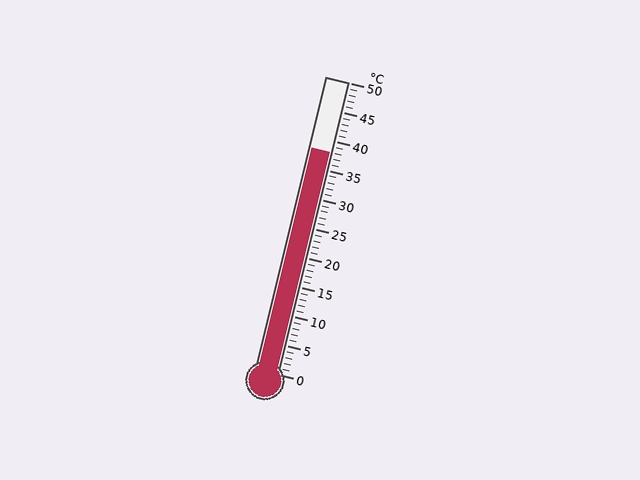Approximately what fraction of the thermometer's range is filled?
The thermometer is filled to approximately 75% of its range.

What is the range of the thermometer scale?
The thermometer scale ranges from 0°C to 50°C.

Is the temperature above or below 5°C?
The temperature is above 5°C.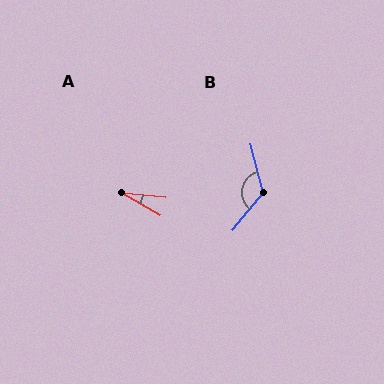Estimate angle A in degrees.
Approximately 25 degrees.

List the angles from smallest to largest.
A (25°), B (126°).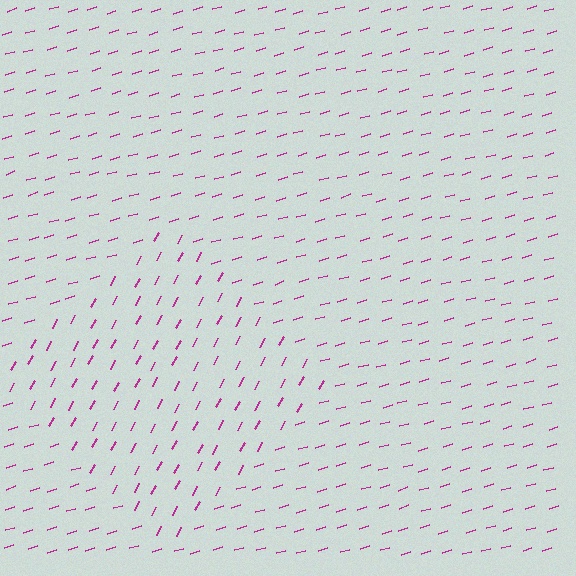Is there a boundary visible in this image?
Yes, there is a texture boundary formed by a change in line orientation.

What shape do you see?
I see a diamond.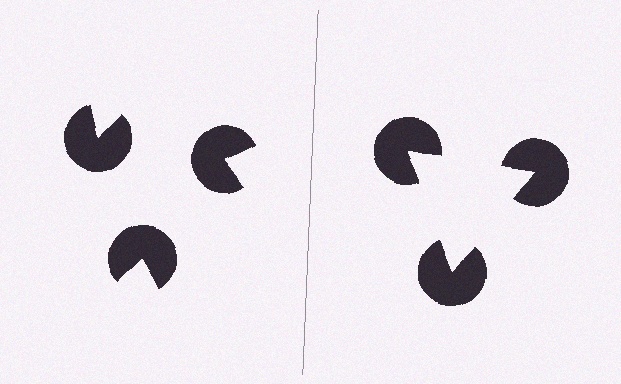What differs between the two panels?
The pac-man discs are positioned identically on both sides; only the wedge orientations differ. On the right they align to a triangle; on the left they are misaligned.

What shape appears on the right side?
An illusory triangle.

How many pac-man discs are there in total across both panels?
6 — 3 on each side.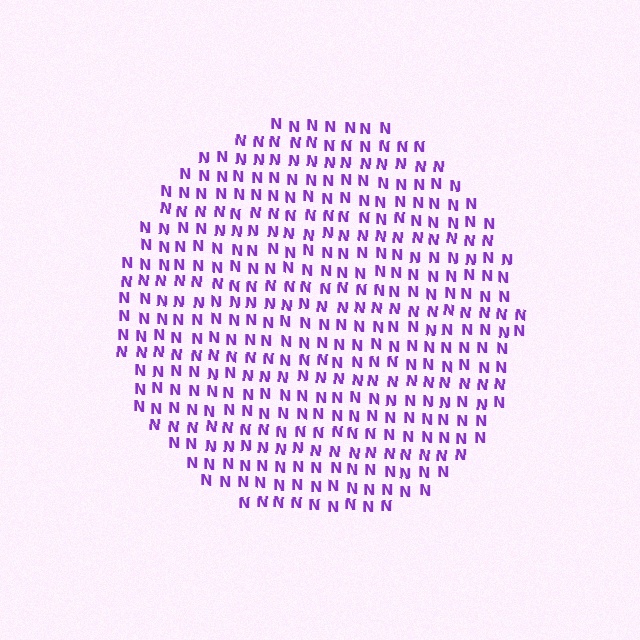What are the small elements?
The small elements are letter N's.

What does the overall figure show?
The overall figure shows a circle.